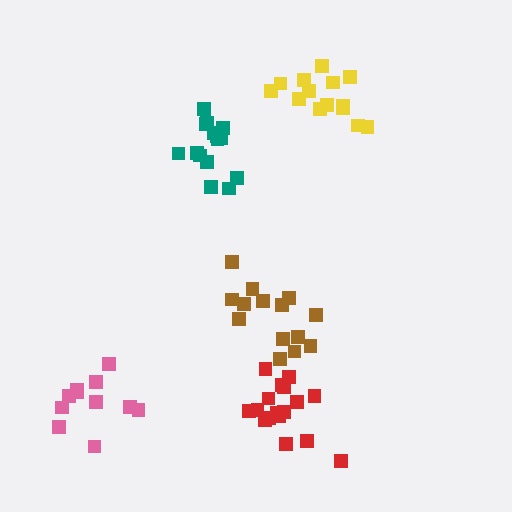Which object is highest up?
The yellow cluster is topmost.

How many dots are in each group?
Group 1: 15 dots, Group 2: 11 dots, Group 3: 17 dots, Group 4: 14 dots, Group 5: 14 dots (71 total).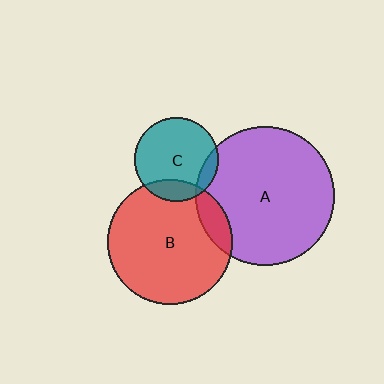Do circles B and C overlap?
Yes.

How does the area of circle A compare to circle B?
Approximately 1.2 times.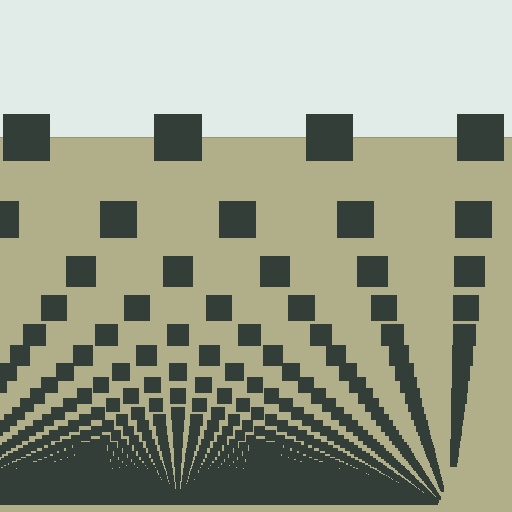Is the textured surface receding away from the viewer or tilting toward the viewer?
The surface appears to tilt toward the viewer. Texture elements get larger and sparser toward the top.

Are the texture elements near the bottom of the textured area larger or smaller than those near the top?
Smaller. The gradient is inverted — elements near the bottom are smaller and denser.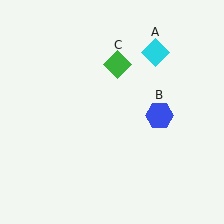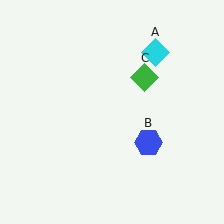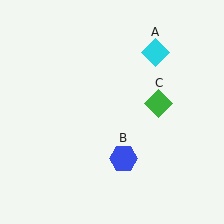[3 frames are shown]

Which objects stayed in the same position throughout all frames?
Cyan diamond (object A) remained stationary.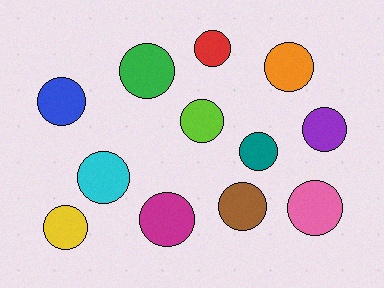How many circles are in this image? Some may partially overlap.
There are 12 circles.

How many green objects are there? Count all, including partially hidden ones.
There is 1 green object.